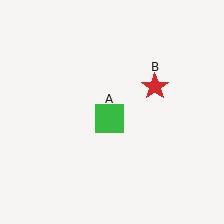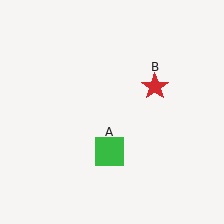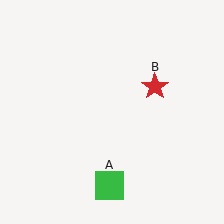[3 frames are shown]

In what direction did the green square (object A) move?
The green square (object A) moved down.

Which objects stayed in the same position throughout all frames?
Red star (object B) remained stationary.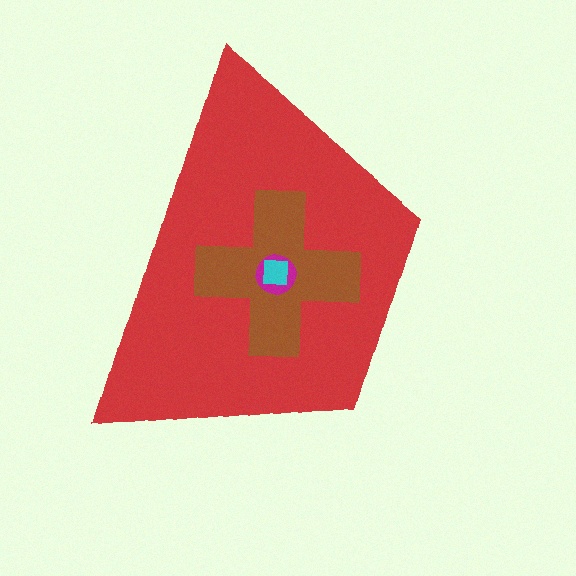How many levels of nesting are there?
4.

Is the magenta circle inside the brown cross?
Yes.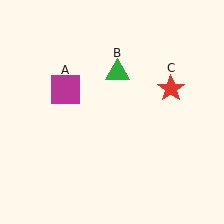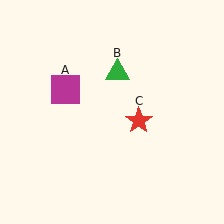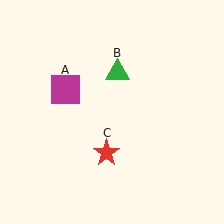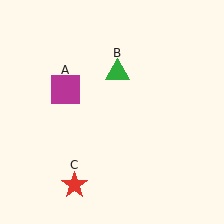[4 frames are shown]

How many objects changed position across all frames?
1 object changed position: red star (object C).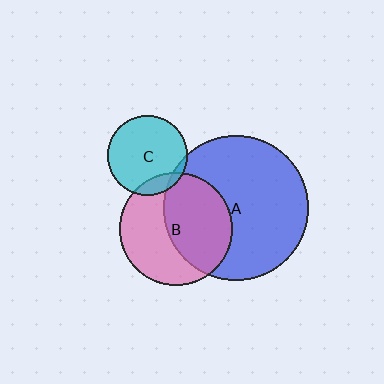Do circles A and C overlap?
Yes.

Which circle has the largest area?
Circle A (blue).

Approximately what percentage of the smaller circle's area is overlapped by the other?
Approximately 5%.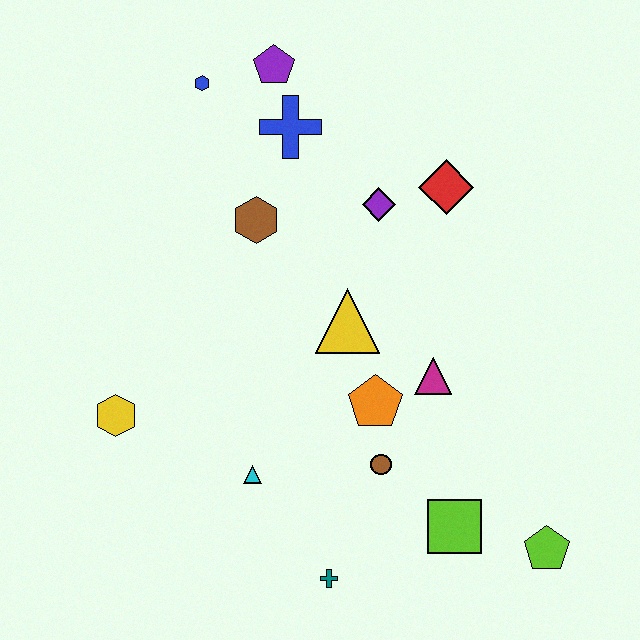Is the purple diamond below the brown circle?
No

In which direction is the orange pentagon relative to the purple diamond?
The orange pentagon is below the purple diamond.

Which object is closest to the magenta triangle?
The orange pentagon is closest to the magenta triangle.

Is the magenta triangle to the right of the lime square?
No